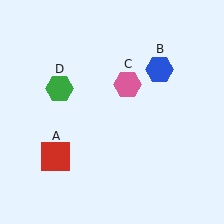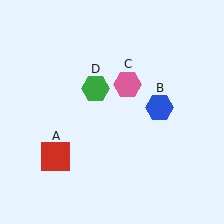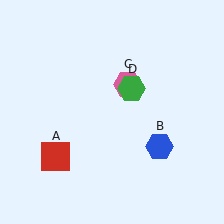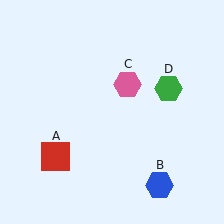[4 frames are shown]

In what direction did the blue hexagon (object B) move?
The blue hexagon (object B) moved down.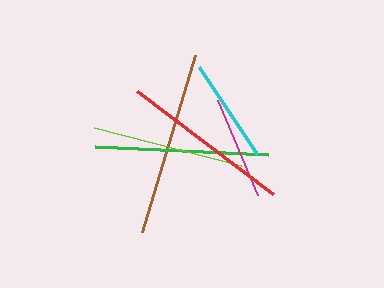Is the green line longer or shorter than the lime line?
The green line is longer than the lime line.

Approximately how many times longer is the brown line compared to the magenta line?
The brown line is approximately 1.8 times the length of the magenta line.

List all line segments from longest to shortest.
From longest to shortest: brown, green, red, lime, cyan, magenta.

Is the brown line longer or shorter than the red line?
The brown line is longer than the red line.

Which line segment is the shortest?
The magenta line is the shortest at approximately 103 pixels.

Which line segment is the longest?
The brown line is the longest at approximately 185 pixels.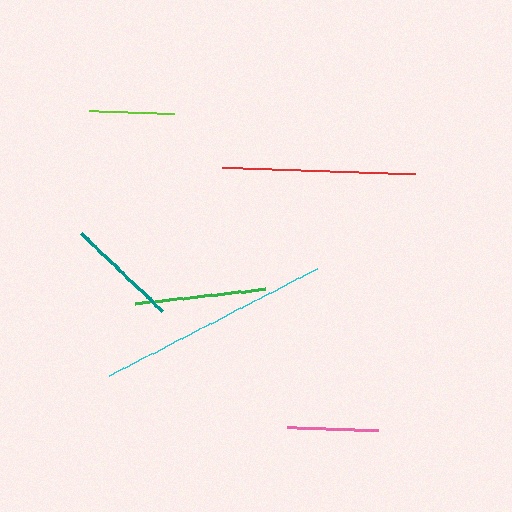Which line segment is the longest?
The cyan line is the longest at approximately 234 pixels.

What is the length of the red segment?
The red segment is approximately 193 pixels long.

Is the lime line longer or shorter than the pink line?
The pink line is longer than the lime line.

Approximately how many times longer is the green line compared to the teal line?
The green line is approximately 1.2 times the length of the teal line.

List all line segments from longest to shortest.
From longest to shortest: cyan, red, green, teal, pink, lime.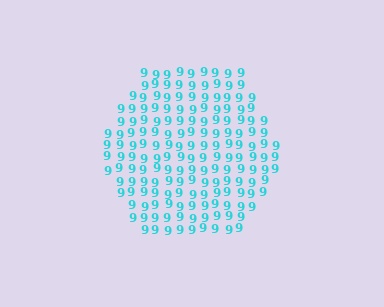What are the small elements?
The small elements are digit 9's.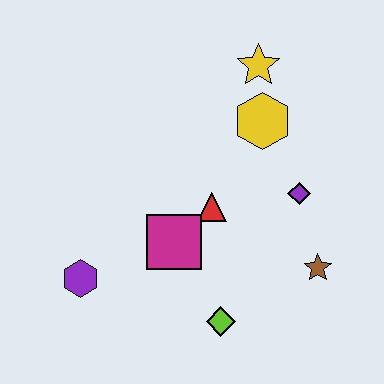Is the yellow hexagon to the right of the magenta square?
Yes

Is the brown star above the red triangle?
No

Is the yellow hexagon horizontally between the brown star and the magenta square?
Yes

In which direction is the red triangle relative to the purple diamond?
The red triangle is to the left of the purple diamond.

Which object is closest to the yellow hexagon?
The yellow star is closest to the yellow hexagon.